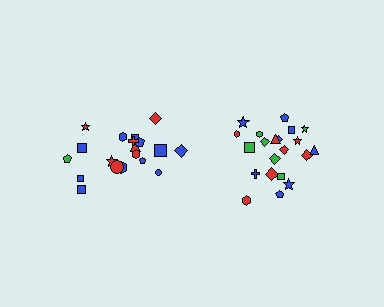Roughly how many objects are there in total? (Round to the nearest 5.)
Roughly 40 objects in total.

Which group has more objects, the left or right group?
The right group.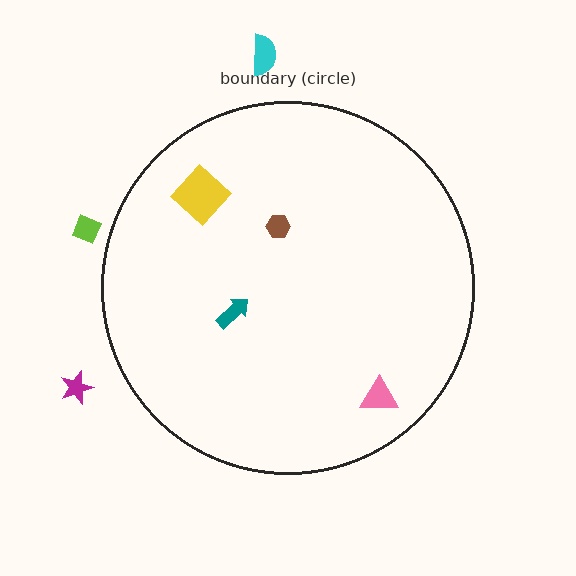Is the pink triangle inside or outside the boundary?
Inside.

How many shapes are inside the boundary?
4 inside, 3 outside.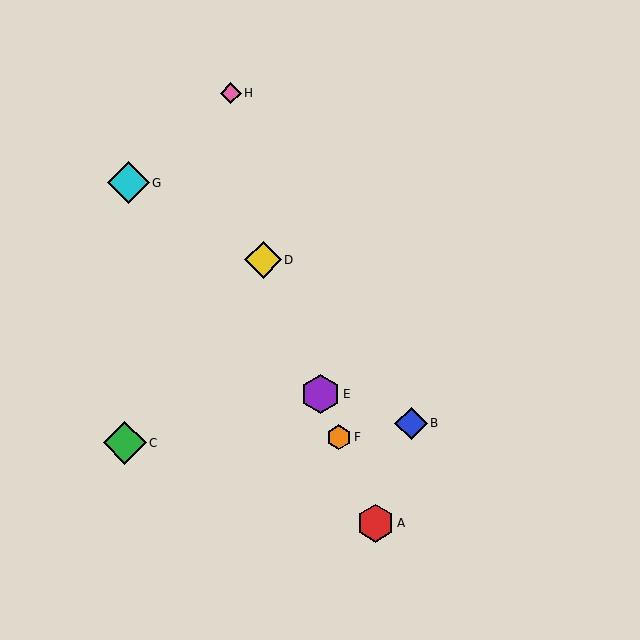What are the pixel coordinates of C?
Object C is at (125, 443).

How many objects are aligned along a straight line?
4 objects (A, D, E, F) are aligned along a straight line.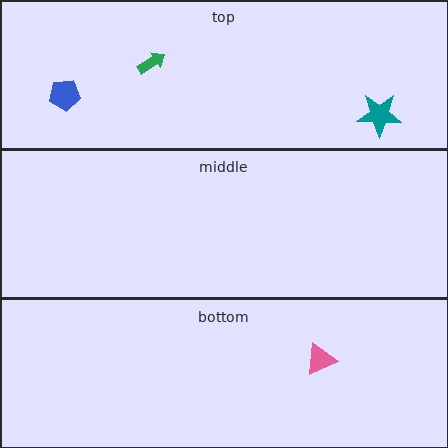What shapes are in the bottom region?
The pink triangle.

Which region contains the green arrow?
The top region.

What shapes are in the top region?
The teal star, the green arrow, the blue pentagon.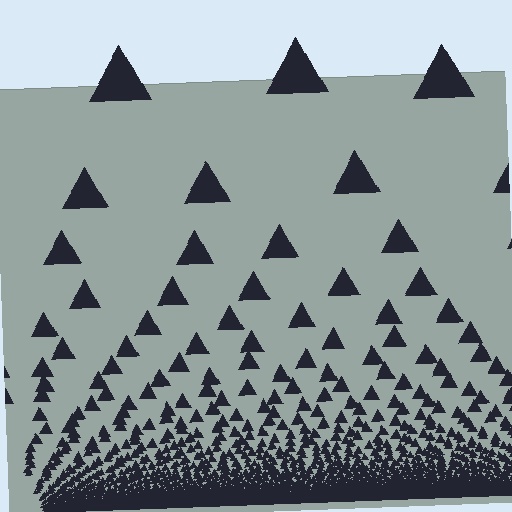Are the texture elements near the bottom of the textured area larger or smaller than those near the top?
Smaller. The gradient is inverted — elements near the bottom are smaller and denser.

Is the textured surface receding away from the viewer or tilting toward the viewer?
The surface appears to tilt toward the viewer. Texture elements get larger and sparser toward the top.